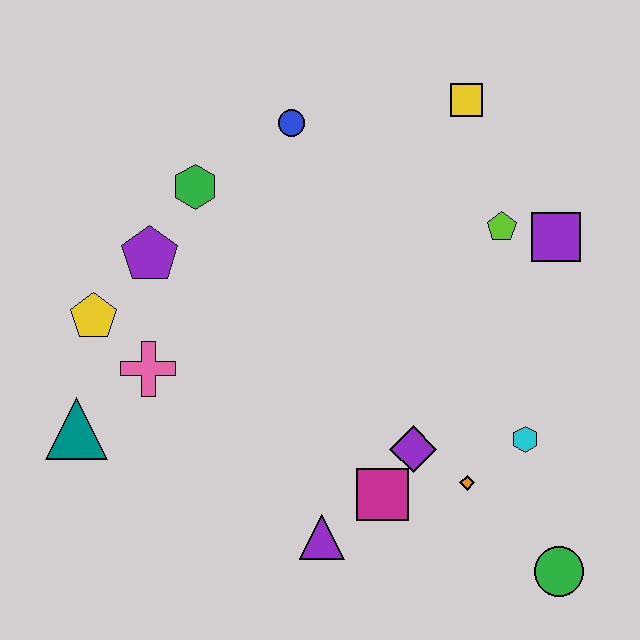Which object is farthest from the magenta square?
The yellow square is farthest from the magenta square.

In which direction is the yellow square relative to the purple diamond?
The yellow square is above the purple diamond.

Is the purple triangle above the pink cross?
No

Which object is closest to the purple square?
The lime pentagon is closest to the purple square.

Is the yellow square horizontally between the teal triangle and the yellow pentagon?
No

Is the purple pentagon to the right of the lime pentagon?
No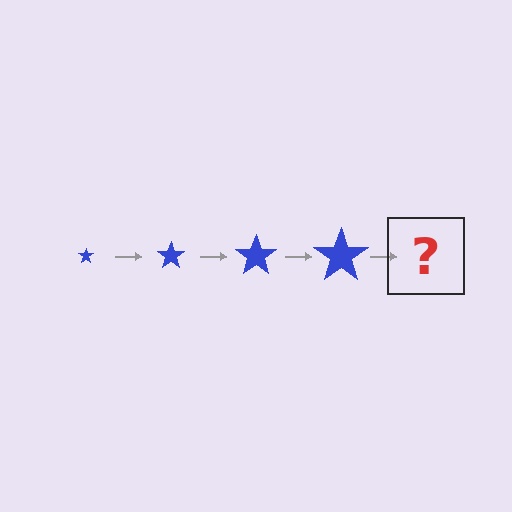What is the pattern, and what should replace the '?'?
The pattern is that the star gets progressively larger each step. The '?' should be a blue star, larger than the previous one.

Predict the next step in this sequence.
The next step is a blue star, larger than the previous one.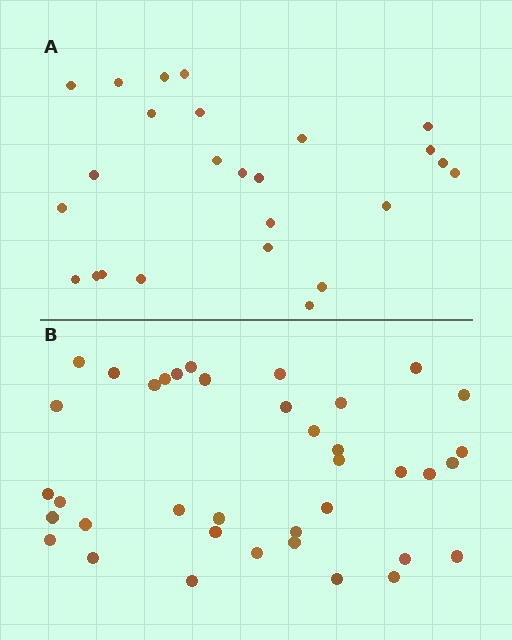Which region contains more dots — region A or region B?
Region B (the bottom region) has more dots.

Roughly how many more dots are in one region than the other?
Region B has approximately 15 more dots than region A.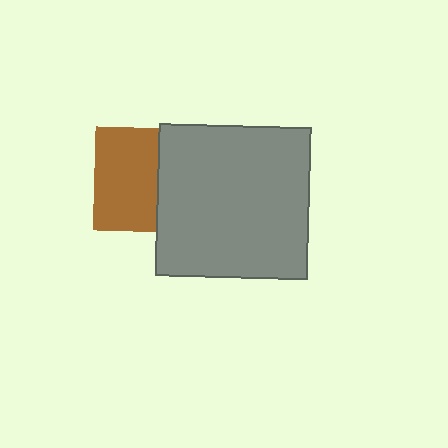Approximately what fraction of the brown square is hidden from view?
Roughly 40% of the brown square is hidden behind the gray square.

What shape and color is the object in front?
The object in front is a gray square.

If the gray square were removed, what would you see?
You would see the complete brown square.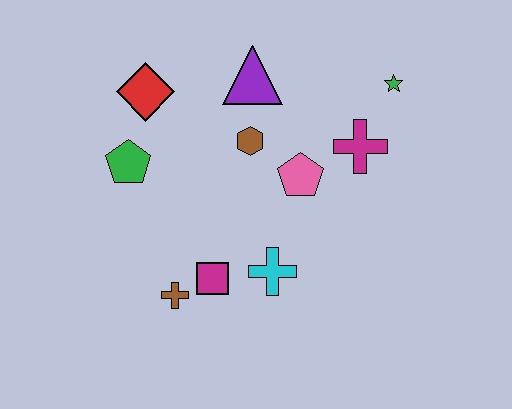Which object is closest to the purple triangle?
The brown hexagon is closest to the purple triangle.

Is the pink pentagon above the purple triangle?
No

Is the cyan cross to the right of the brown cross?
Yes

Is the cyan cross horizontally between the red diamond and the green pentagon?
No